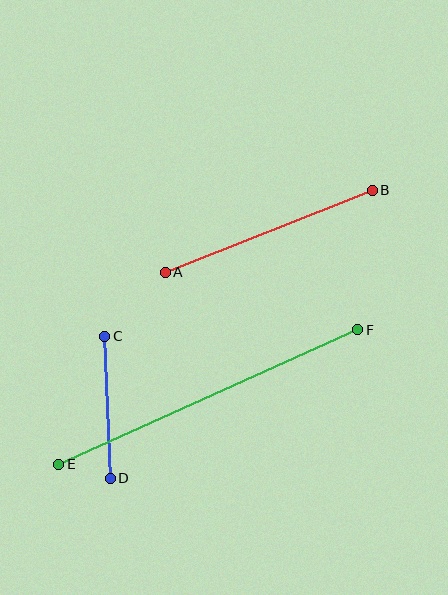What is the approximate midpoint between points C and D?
The midpoint is at approximately (107, 407) pixels.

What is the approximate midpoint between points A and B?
The midpoint is at approximately (269, 231) pixels.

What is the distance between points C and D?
The distance is approximately 142 pixels.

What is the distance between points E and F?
The distance is approximately 328 pixels.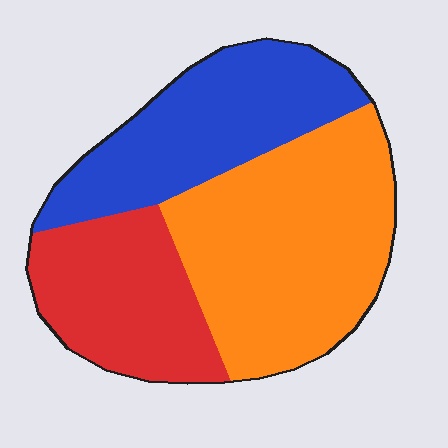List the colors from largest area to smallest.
From largest to smallest: orange, blue, red.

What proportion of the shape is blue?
Blue takes up about one third (1/3) of the shape.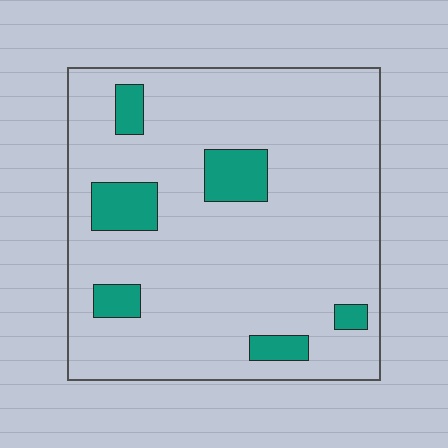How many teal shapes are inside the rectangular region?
6.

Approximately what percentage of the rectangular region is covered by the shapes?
Approximately 10%.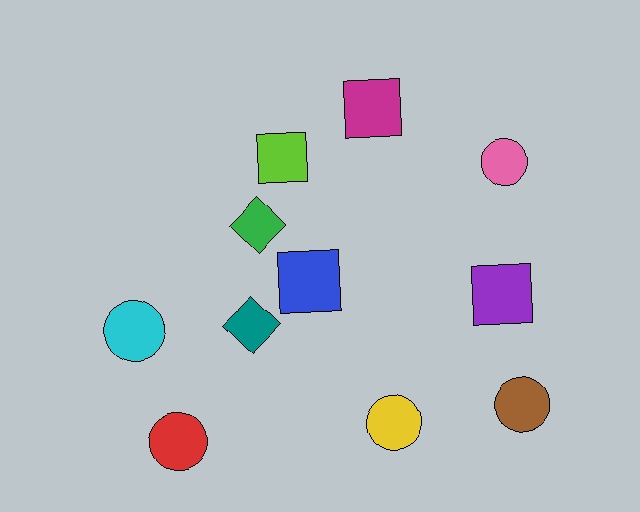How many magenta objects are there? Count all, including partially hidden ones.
There is 1 magenta object.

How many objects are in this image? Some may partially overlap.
There are 11 objects.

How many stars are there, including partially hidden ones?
There are no stars.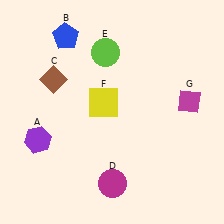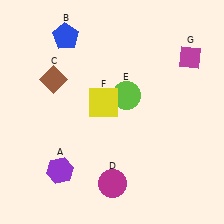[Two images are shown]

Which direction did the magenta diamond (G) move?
The magenta diamond (G) moved up.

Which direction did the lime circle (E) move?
The lime circle (E) moved down.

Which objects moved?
The objects that moved are: the purple hexagon (A), the lime circle (E), the magenta diamond (G).